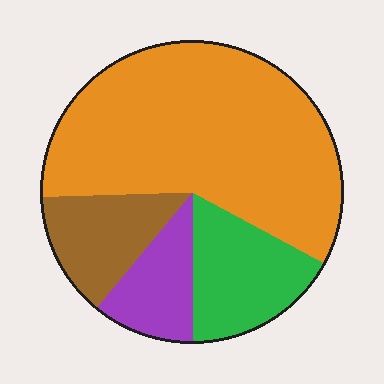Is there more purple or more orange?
Orange.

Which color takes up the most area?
Orange, at roughly 60%.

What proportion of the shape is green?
Green covers 17% of the shape.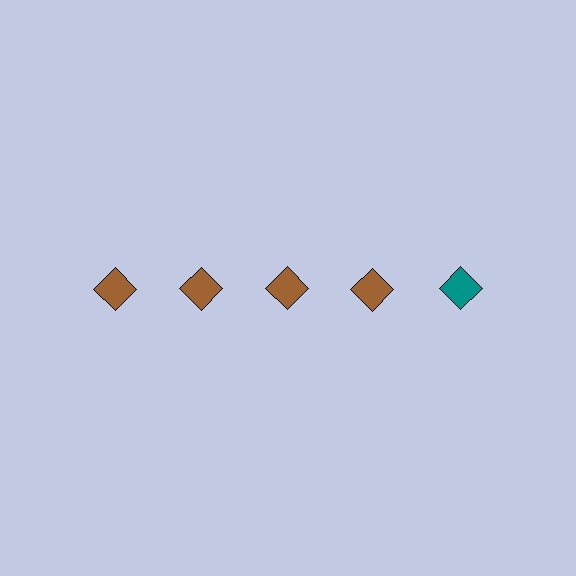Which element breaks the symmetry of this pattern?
The teal diamond in the top row, rightmost column breaks the symmetry. All other shapes are brown diamonds.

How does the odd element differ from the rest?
It has a different color: teal instead of brown.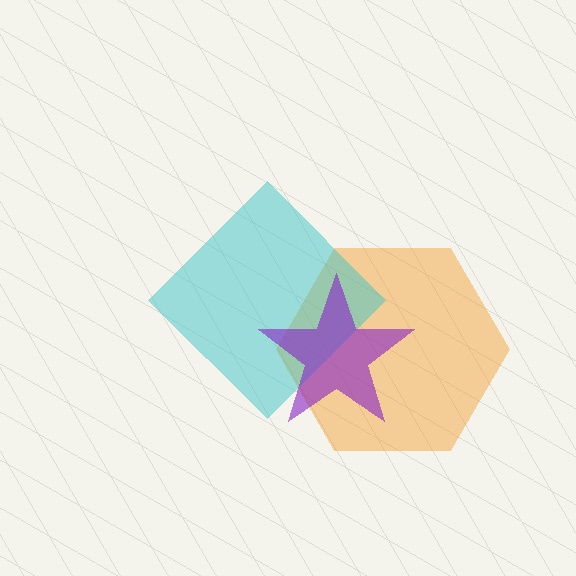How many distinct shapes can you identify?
There are 3 distinct shapes: an orange hexagon, a cyan diamond, a purple star.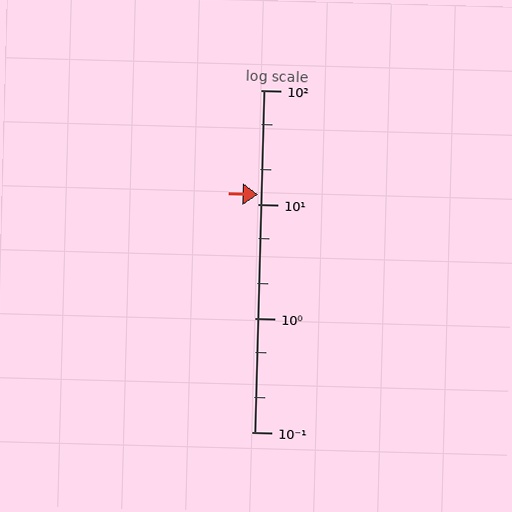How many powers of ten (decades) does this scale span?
The scale spans 3 decades, from 0.1 to 100.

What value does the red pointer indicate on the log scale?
The pointer indicates approximately 12.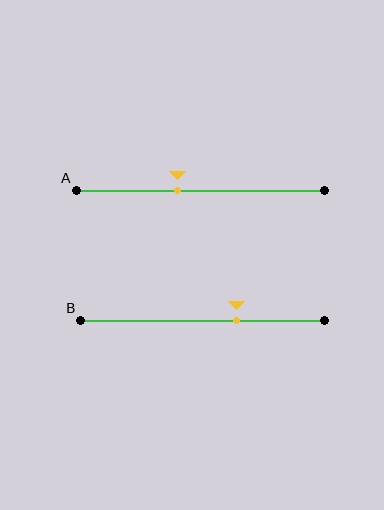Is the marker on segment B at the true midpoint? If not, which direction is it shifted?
No, the marker on segment B is shifted to the right by about 14% of the segment length.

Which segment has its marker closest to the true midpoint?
Segment A has its marker closest to the true midpoint.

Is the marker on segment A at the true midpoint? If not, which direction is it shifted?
No, the marker on segment A is shifted to the left by about 9% of the segment length.